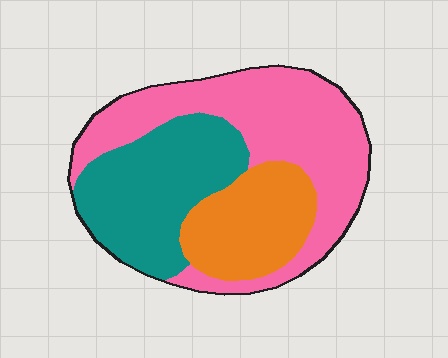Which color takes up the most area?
Pink, at roughly 45%.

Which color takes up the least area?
Orange, at roughly 20%.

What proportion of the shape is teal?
Teal takes up between a sixth and a third of the shape.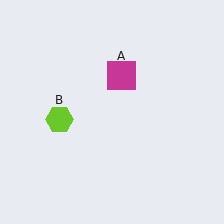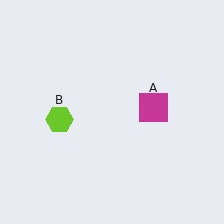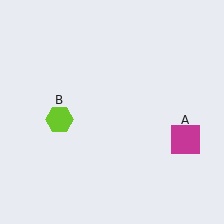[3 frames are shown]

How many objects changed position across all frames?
1 object changed position: magenta square (object A).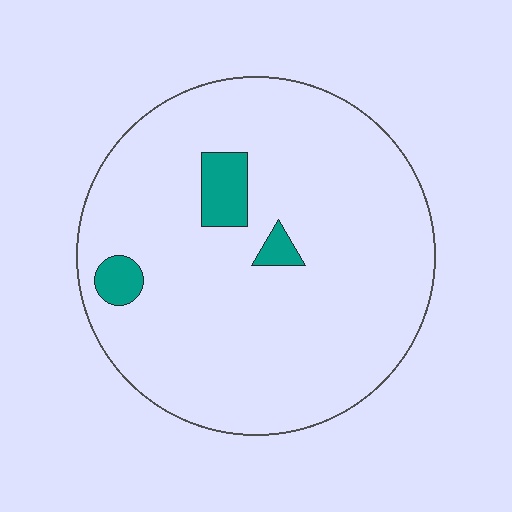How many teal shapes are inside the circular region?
3.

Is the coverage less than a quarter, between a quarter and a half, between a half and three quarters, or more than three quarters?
Less than a quarter.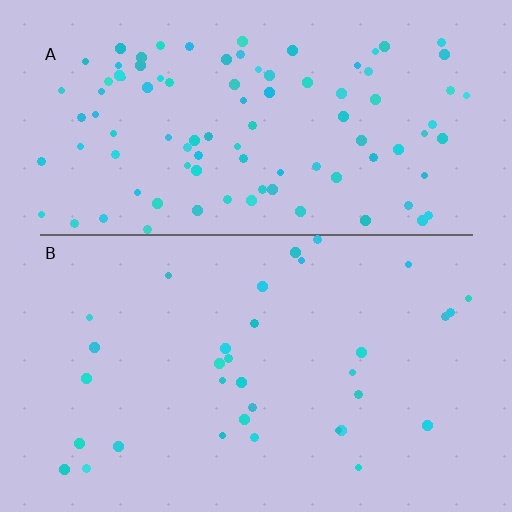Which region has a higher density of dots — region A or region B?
A (the top).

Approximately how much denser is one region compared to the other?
Approximately 2.9× — region A over region B.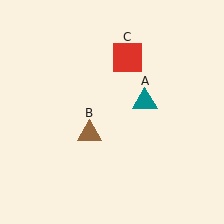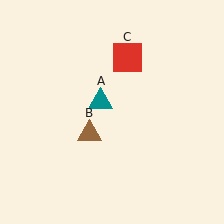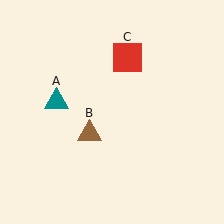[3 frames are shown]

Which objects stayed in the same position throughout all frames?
Brown triangle (object B) and red square (object C) remained stationary.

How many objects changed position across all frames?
1 object changed position: teal triangle (object A).